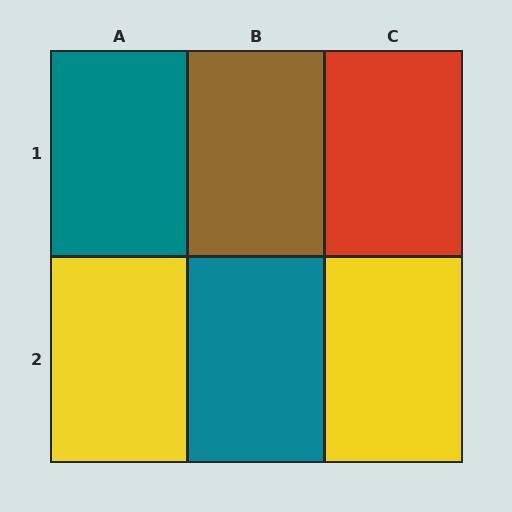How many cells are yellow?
2 cells are yellow.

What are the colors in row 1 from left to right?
Teal, brown, red.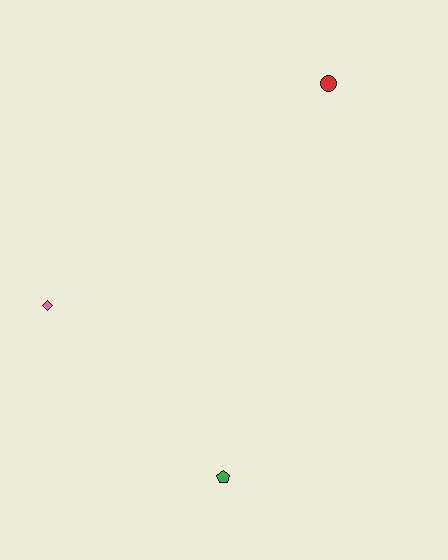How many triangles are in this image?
There are no triangles.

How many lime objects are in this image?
There are no lime objects.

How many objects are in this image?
There are 3 objects.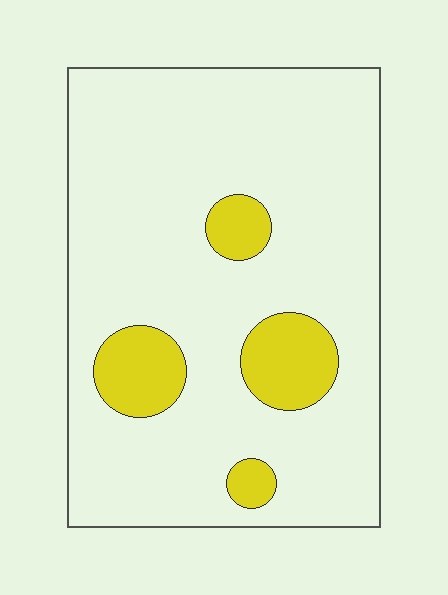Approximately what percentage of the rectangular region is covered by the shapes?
Approximately 15%.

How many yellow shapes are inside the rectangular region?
4.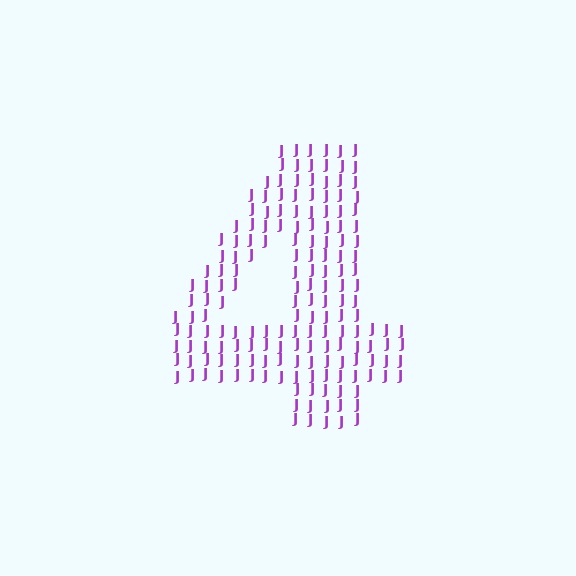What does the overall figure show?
The overall figure shows the digit 4.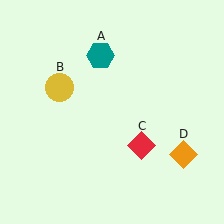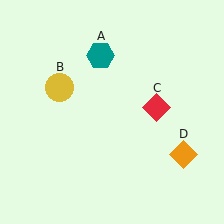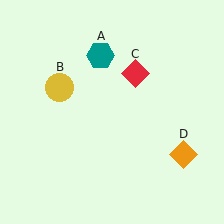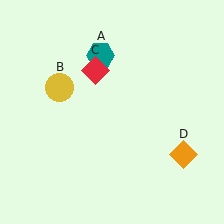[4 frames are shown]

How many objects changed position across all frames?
1 object changed position: red diamond (object C).